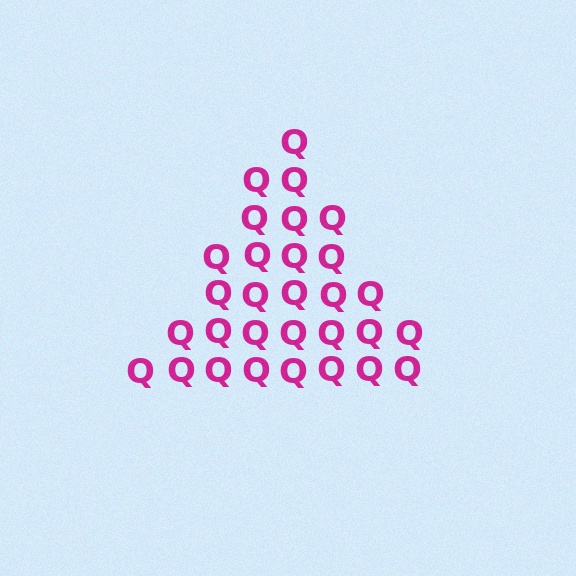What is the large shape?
The large shape is a triangle.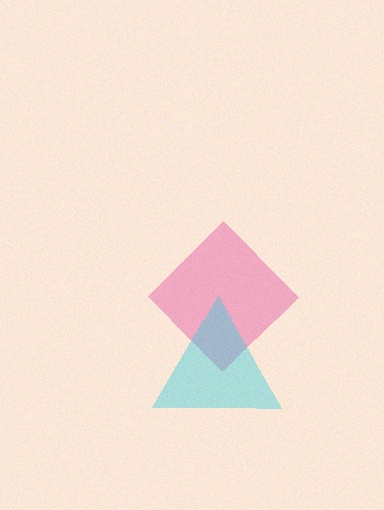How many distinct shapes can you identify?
There are 2 distinct shapes: a pink diamond, a cyan triangle.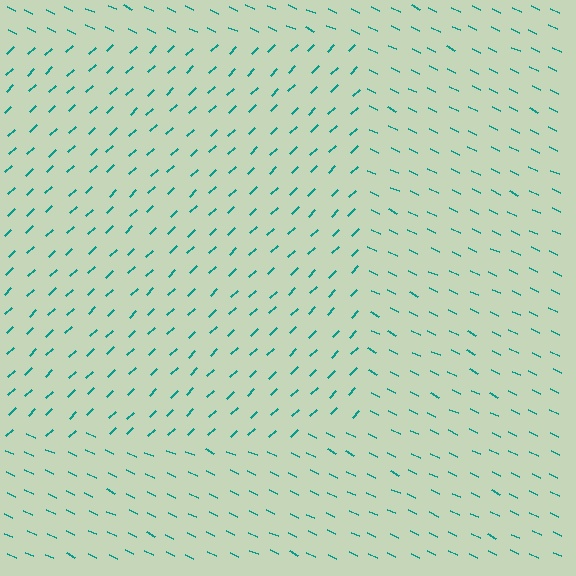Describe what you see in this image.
The image is filled with small teal line segments. A rectangle region in the image has lines oriented differently from the surrounding lines, creating a visible texture boundary.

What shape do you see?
I see a rectangle.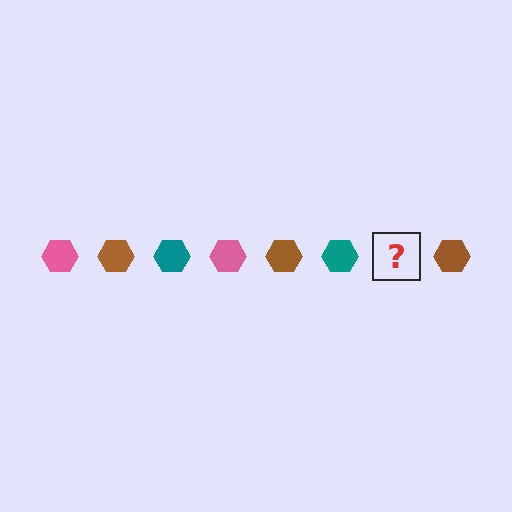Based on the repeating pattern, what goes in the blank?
The blank should be a pink hexagon.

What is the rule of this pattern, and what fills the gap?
The rule is that the pattern cycles through pink, brown, teal hexagons. The gap should be filled with a pink hexagon.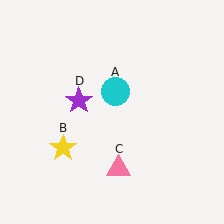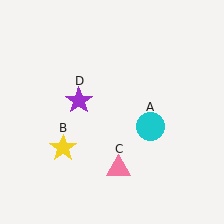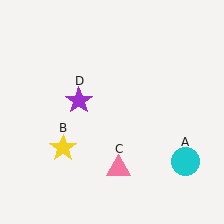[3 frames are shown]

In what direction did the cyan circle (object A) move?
The cyan circle (object A) moved down and to the right.